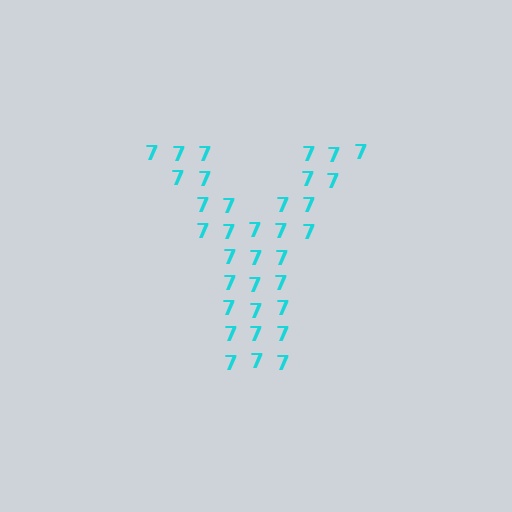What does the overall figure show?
The overall figure shows the letter Y.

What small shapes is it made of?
It is made of small digit 7's.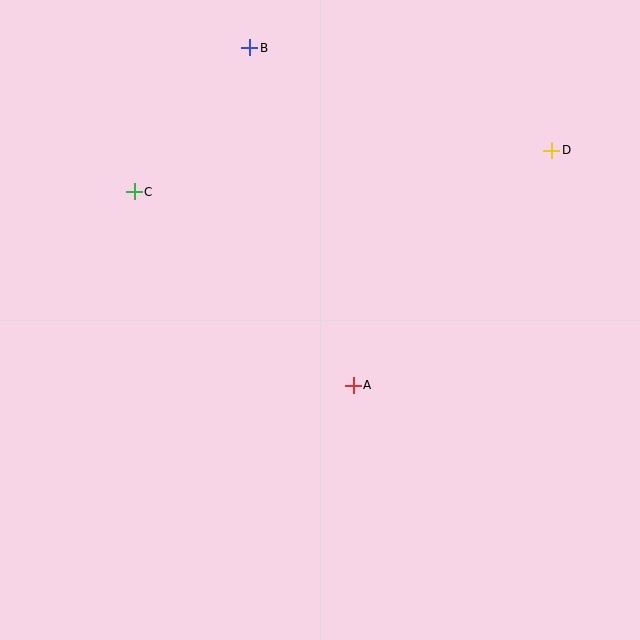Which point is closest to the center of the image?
Point A at (353, 385) is closest to the center.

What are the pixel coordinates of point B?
Point B is at (250, 48).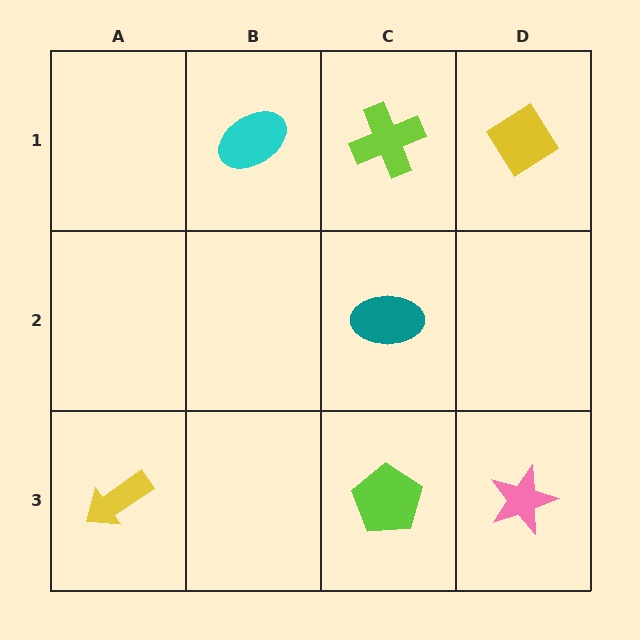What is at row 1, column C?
A lime cross.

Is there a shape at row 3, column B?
No, that cell is empty.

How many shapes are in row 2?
1 shape.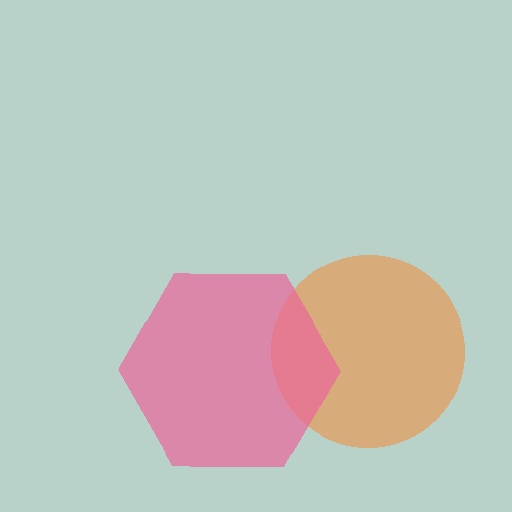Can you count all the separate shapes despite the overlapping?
Yes, there are 2 separate shapes.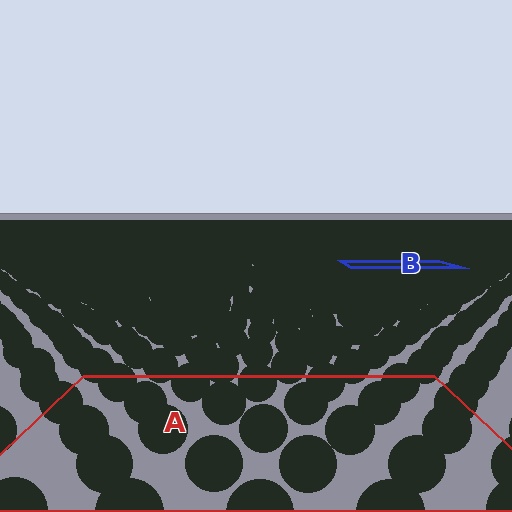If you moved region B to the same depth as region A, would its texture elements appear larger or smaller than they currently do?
They would appear larger. At a closer depth, the same texture elements are projected at a bigger on-screen size.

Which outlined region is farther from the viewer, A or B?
Region B is farther from the viewer — the texture elements inside it appear smaller and more densely packed.